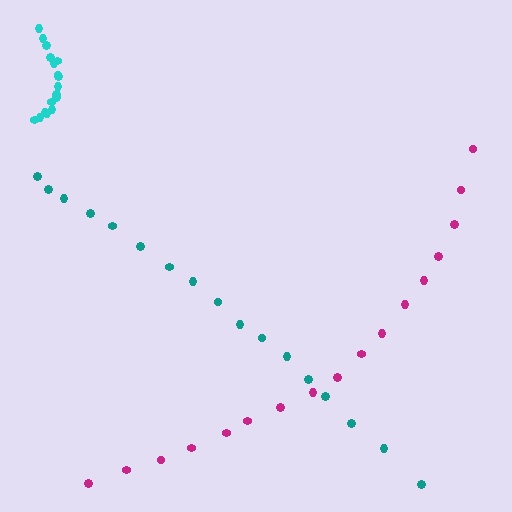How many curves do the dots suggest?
There are 3 distinct paths.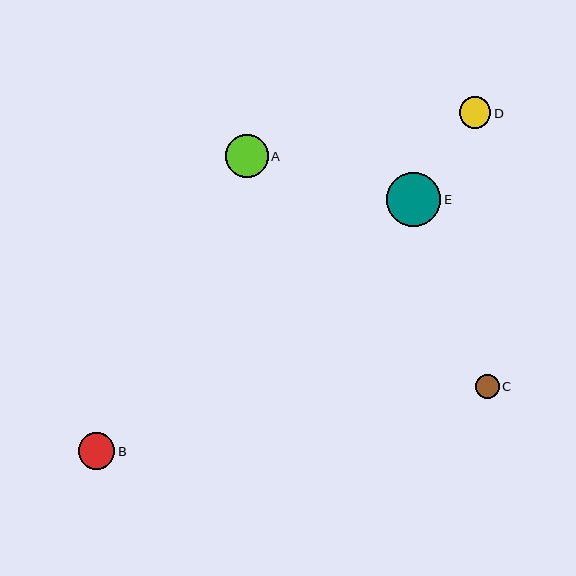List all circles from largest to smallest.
From largest to smallest: E, A, B, D, C.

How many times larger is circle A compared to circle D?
Circle A is approximately 1.4 times the size of circle D.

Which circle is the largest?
Circle E is the largest with a size of approximately 54 pixels.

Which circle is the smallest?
Circle C is the smallest with a size of approximately 24 pixels.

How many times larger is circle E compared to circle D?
Circle E is approximately 1.7 times the size of circle D.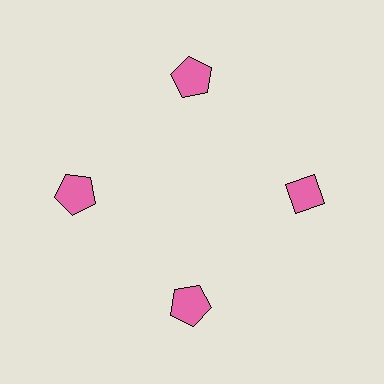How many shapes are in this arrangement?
There are 4 shapes arranged in a ring pattern.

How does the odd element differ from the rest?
It has a different shape: diamond instead of pentagon.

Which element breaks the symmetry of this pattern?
The pink diamond at roughly the 3 o'clock position breaks the symmetry. All other shapes are pink pentagons.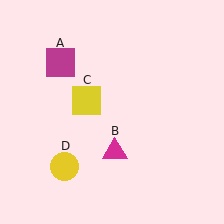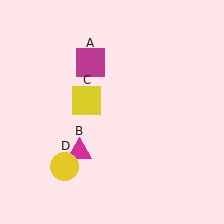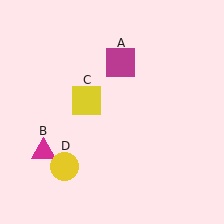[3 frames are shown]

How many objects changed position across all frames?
2 objects changed position: magenta square (object A), magenta triangle (object B).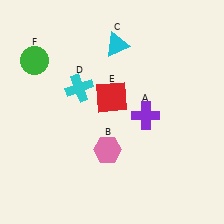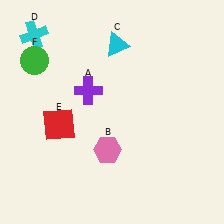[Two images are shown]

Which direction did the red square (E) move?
The red square (E) moved left.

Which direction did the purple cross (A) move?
The purple cross (A) moved left.